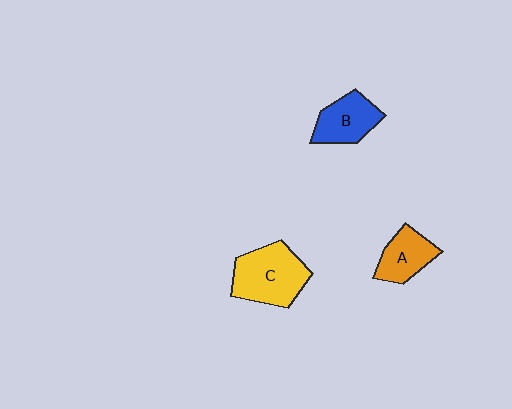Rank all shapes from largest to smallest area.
From largest to smallest: C (yellow), B (blue), A (orange).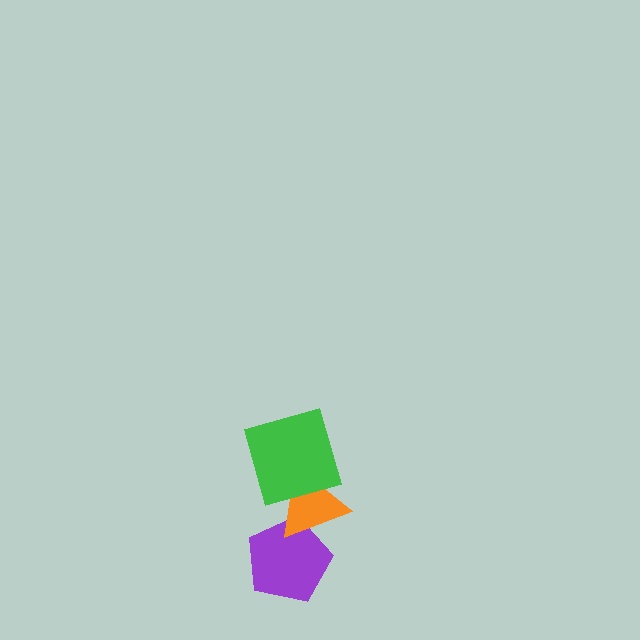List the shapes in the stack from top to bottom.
From top to bottom: the green square, the orange triangle, the purple pentagon.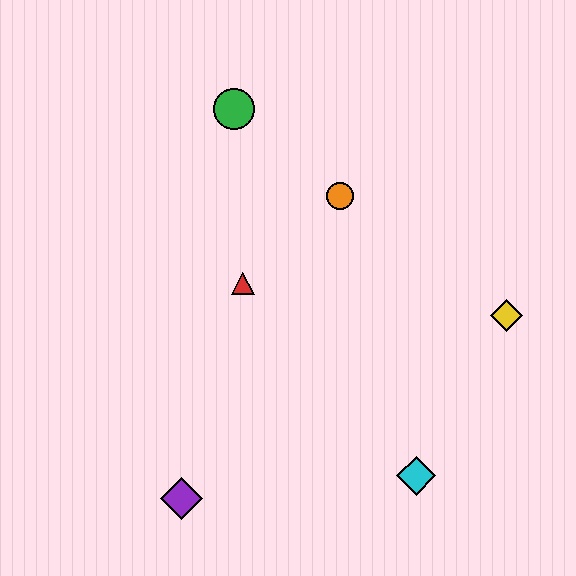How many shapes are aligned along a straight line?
3 shapes (the blue diamond, the purple diamond, the orange circle) are aligned along a straight line.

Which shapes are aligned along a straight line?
The blue diamond, the purple diamond, the orange circle are aligned along a straight line.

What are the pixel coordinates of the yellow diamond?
The yellow diamond is at (506, 315).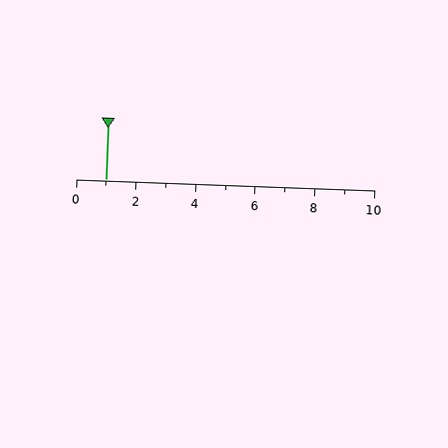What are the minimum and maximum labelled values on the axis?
The axis runs from 0 to 10.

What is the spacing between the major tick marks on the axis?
The major ticks are spaced 2 apart.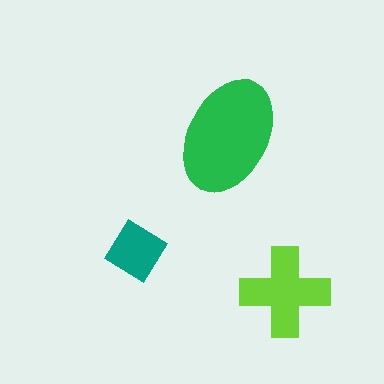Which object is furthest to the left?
The teal diamond is leftmost.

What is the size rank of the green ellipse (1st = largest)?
1st.